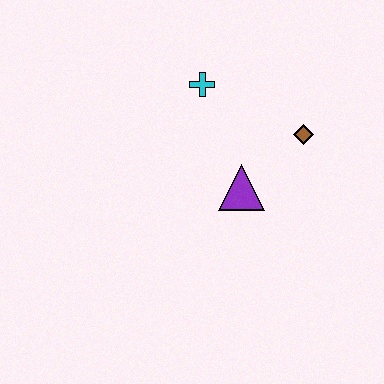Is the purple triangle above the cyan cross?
No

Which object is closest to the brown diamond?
The purple triangle is closest to the brown diamond.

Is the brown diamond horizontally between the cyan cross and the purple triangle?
No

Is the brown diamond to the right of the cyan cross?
Yes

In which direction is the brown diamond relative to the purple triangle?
The brown diamond is to the right of the purple triangle.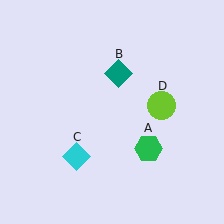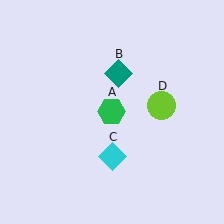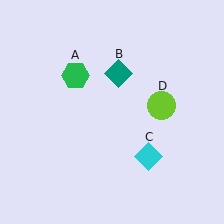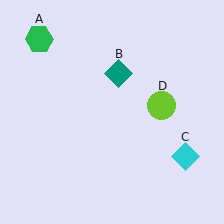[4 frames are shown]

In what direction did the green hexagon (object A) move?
The green hexagon (object A) moved up and to the left.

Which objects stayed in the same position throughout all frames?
Teal diamond (object B) and lime circle (object D) remained stationary.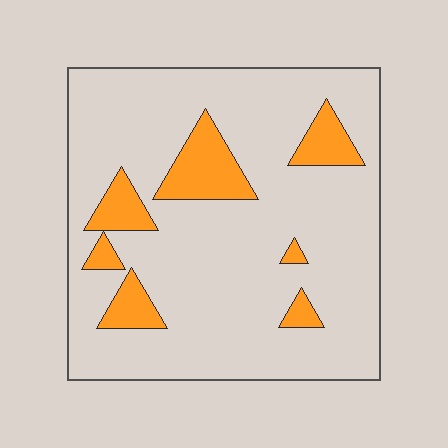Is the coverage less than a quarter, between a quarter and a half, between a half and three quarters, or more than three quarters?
Less than a quarter.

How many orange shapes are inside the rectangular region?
7.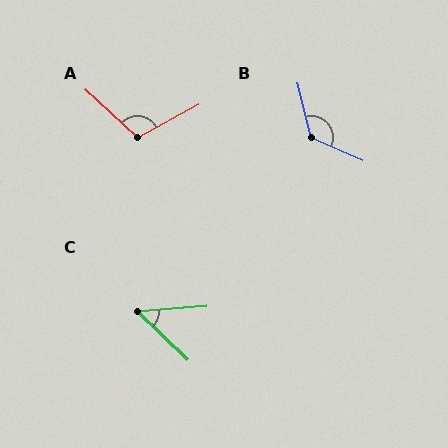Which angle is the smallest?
C, at approximately 48 degrees.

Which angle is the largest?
B, at approximately 128 degrees.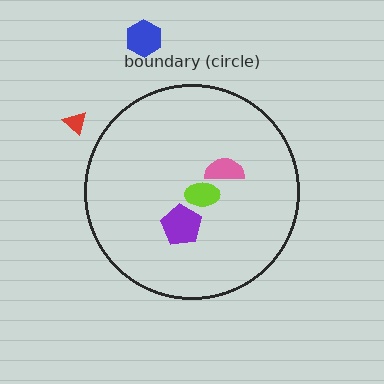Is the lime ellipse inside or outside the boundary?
Inside.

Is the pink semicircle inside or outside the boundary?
Inside.